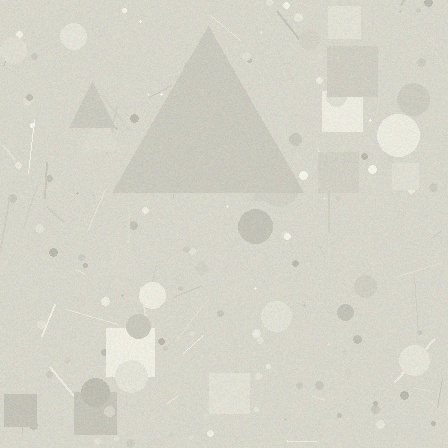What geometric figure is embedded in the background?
A triangle is embedded in the background.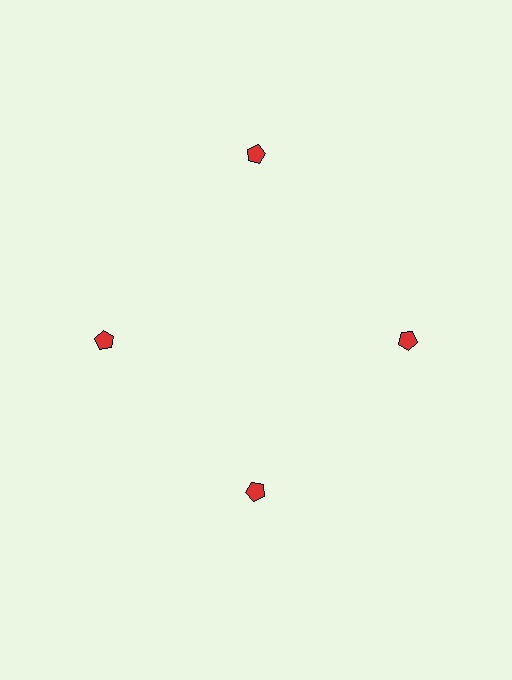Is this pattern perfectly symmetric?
No. The 4 red pentagons are arranged in a ring, but one element near the 12 o'clock position is pushed outward from the center, breaking the 4-fold rotational symmetry.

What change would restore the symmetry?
The symmetry would be restored by moving it inward, back onto the ring so that all 4 pentagons sit at equal angles and equal distance from the center.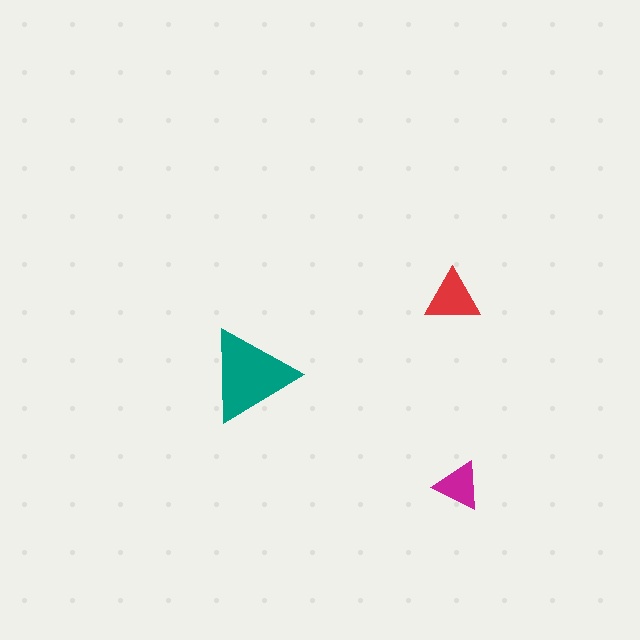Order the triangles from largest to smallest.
the teal one, the red one, the magenta one.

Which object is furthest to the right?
The magenta triangle is rightmost.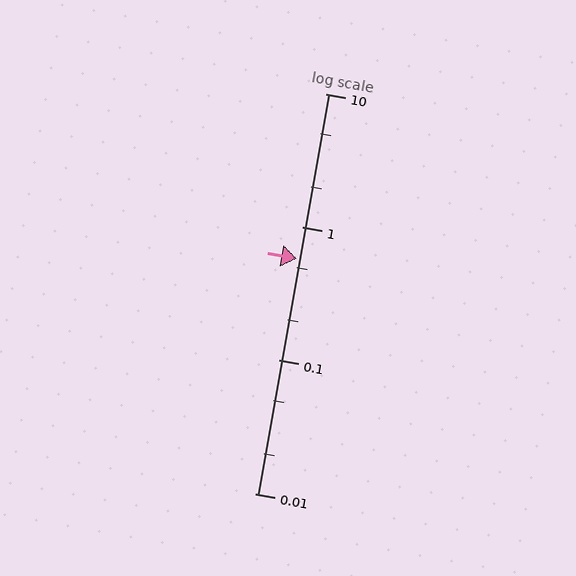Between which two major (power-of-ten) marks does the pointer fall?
The pointer is between 0.1 and 1.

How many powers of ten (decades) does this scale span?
The scale spans 3 decades, from 0.01 to 10.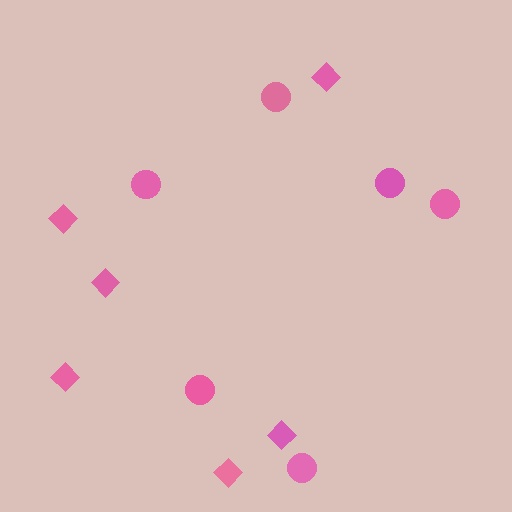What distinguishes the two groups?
There are 2 groups: one group of diamonds (6) and one group of circles (6).